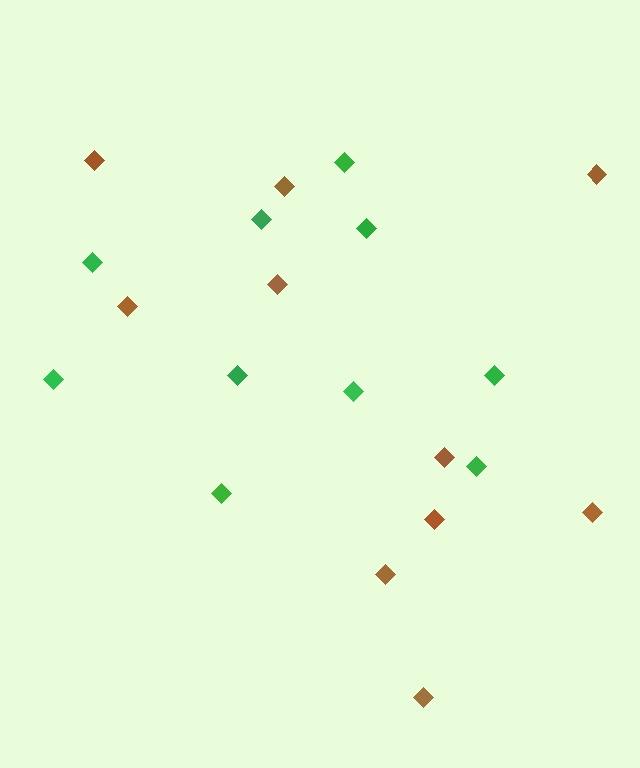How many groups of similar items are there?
There are 2 groups: one group of green diamonds (10) and one group of brown diamonds (10).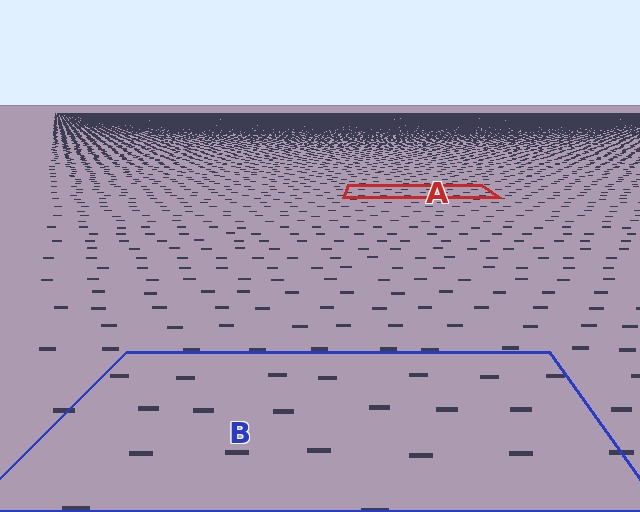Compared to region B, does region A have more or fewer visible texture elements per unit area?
Region A has more texture elements per unit area — they are packed more densely because it is farther away.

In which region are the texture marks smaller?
The texture marks are smaller in region A, because it is farther away.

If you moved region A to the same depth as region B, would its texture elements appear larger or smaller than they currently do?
They would appear larger. At a closer depth, the same texture elements are projected at a bigger on-screen size.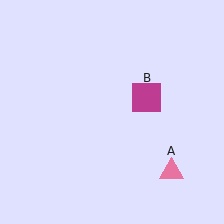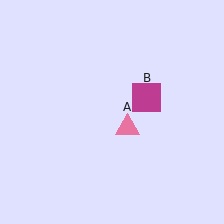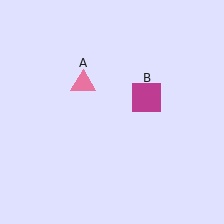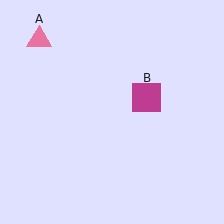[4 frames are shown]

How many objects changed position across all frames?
1 object changed position: pink triangle (object A).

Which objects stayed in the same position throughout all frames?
Magenta square (object B) remained stationary.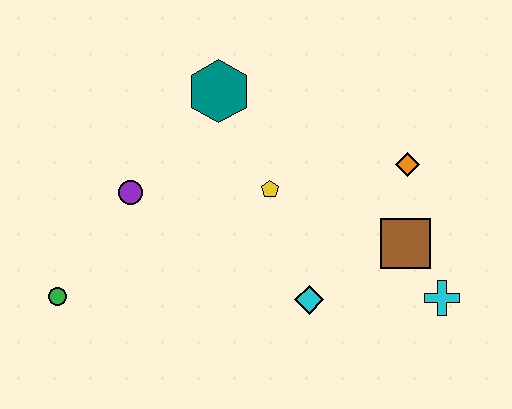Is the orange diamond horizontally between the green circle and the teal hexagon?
No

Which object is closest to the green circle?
The purple circle is closest to the green circle.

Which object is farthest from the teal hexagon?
The cyan cross is farthest from the teal hexagon.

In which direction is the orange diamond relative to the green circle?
The orange diamond is to the right of the green circle.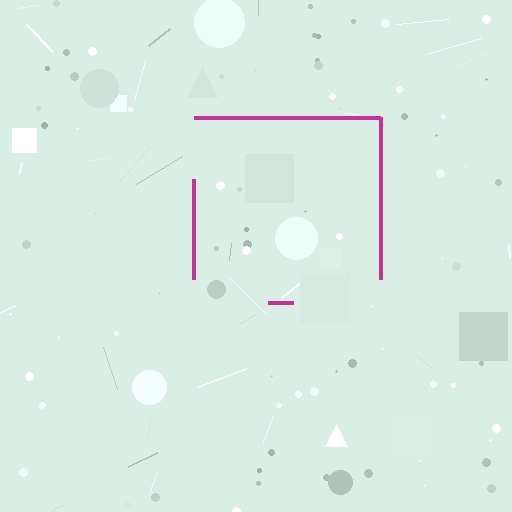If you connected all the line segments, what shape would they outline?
They would outline a square.